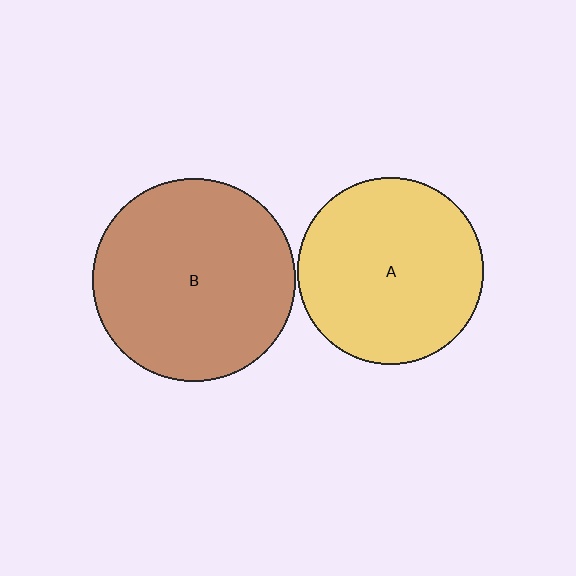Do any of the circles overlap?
No, none of the circles overlap.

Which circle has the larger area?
Circle B (brown).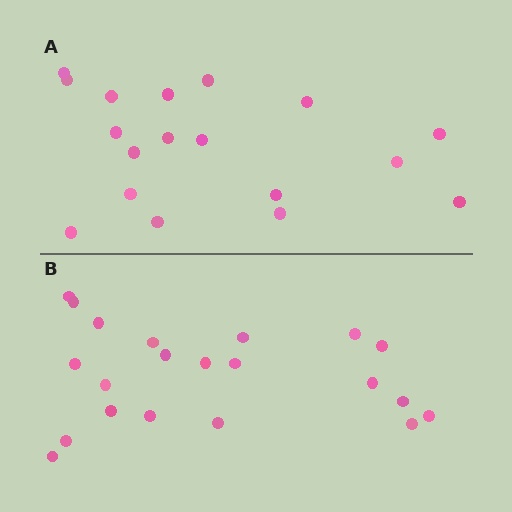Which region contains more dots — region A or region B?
Region B (the bottom region) has more dots.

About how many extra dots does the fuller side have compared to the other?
Region B has just a few more — roughly 2 or 3 more dots than region A.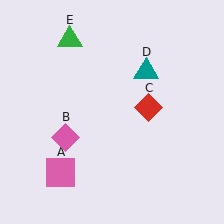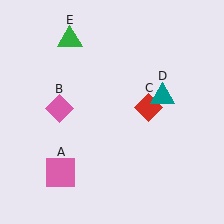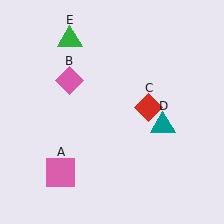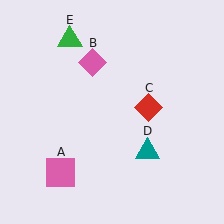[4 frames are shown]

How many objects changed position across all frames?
2 objects changed position: pink diamond (object B), teal triangle (object D).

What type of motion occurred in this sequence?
The pink diamond (object B), teal triangle (object D) rotated clockwise around the center of the scene.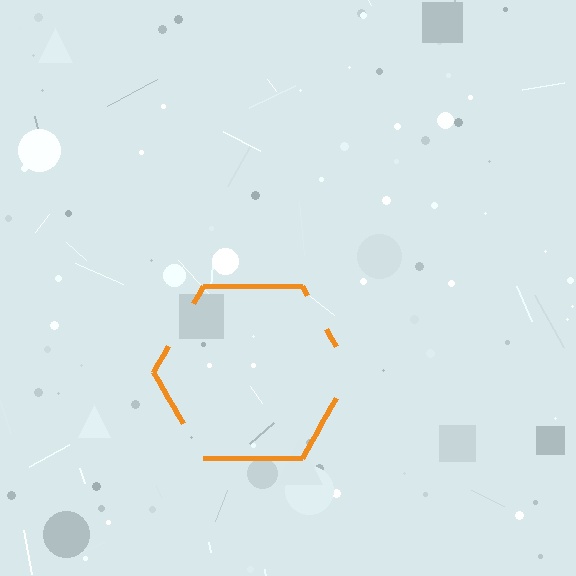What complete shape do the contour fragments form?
The contour fragments form a hexagon.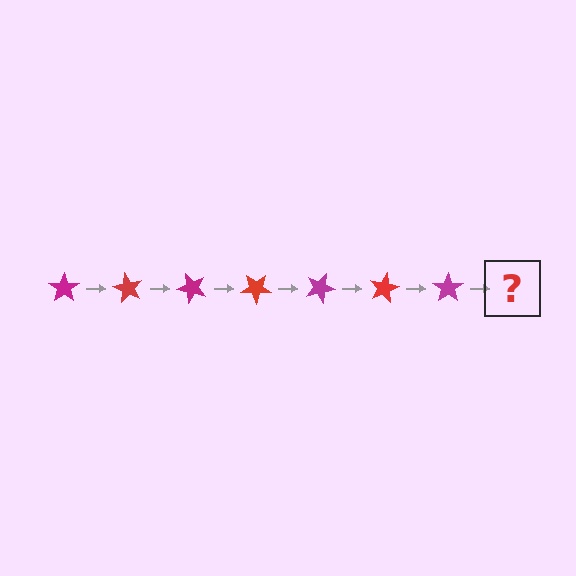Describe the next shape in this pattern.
It should be a red star, rotated 420 degrees from the start.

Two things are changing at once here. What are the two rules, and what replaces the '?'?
The two rules are that it rotates 60 degrees each step and the color cycles through magenta and red. The '?' should be a red star, rotated 420 degrees from the start.